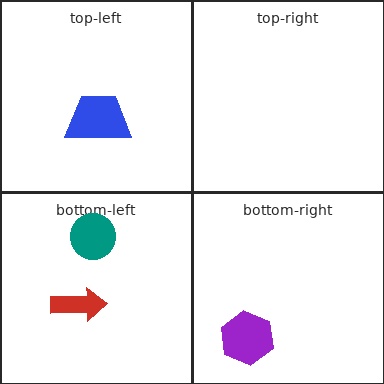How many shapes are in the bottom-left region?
2.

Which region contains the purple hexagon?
The bottom-right region.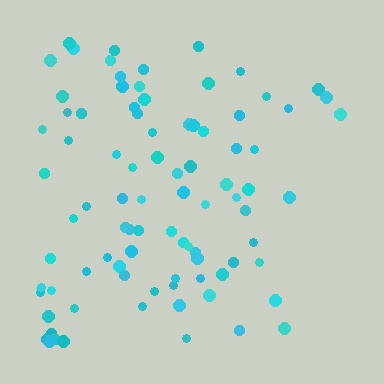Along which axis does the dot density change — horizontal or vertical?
Horizontal.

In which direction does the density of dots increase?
From right to left, with the left side densest.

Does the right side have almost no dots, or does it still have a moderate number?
Still a moderate number, just noticeably fewer than the left.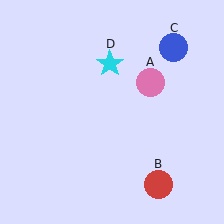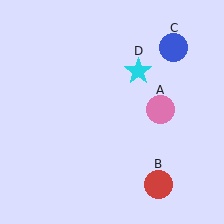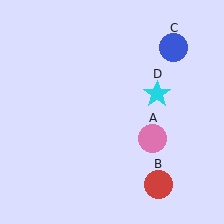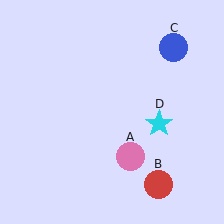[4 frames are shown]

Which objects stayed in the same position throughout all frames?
Red circle (object B) and blue circle (object C) remained stationary.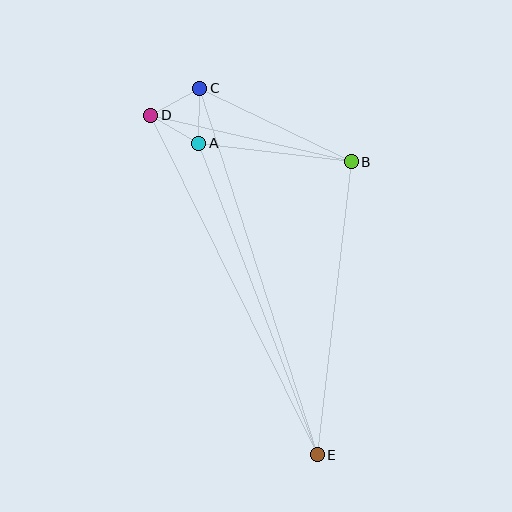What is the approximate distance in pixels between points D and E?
The distance between D and E is approximately 379 pixels.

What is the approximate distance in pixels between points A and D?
The distance between A and D is approximately 56 pixels.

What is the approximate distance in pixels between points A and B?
The distance between A and B is approximately 154 pixels.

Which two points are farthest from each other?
Points C and E are farthest from each other.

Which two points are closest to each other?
Points A and C are closest to each other.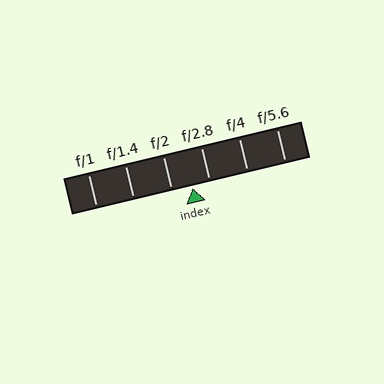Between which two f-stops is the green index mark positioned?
The index mark is between f/2 and f/2.8.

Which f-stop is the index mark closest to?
The index mark is closest to f/2.8.